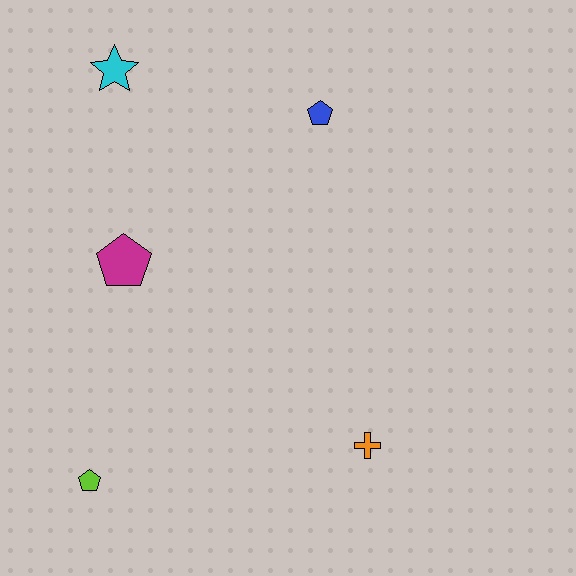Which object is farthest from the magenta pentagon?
The orange cross is farthest from the magenta pentagon.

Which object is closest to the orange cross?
The lime pentagon is closest to the orange cross.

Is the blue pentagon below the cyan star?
Yes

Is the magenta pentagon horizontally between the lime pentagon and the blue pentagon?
Yes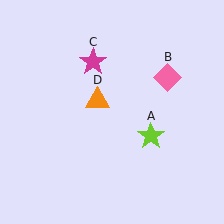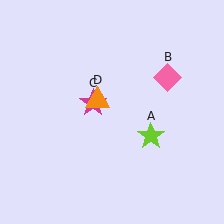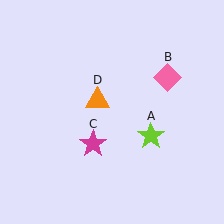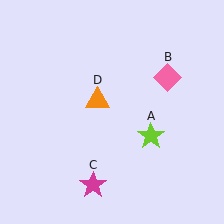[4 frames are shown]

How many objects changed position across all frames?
1 object changed position: magenta star (object C).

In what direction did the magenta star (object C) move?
The magenta star (object C) moved down.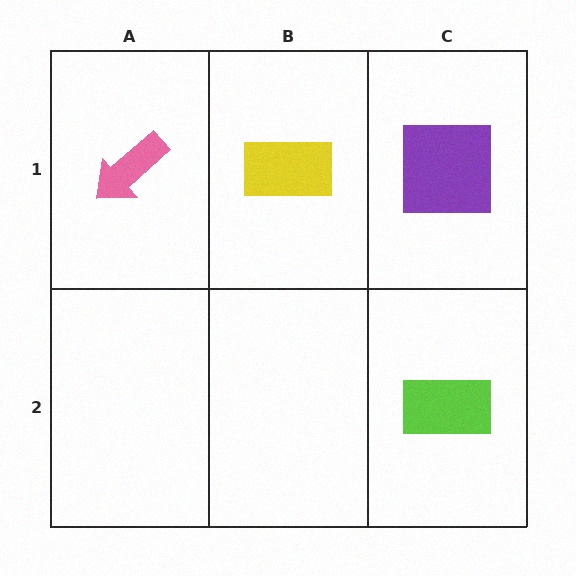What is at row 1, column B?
A yellow rectangle.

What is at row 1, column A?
A pink arrow.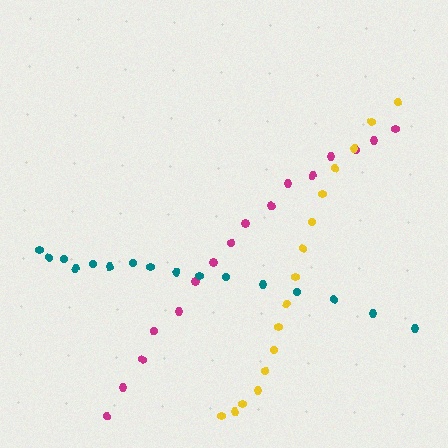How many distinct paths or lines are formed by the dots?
There are 3 distinct paths.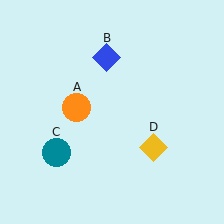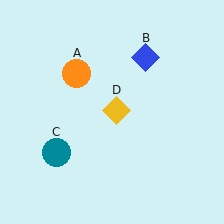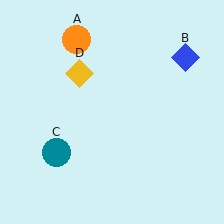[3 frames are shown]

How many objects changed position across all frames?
3 objects changed position: orange circle (object A), blue diamond (object B), yellow diamond (object D).